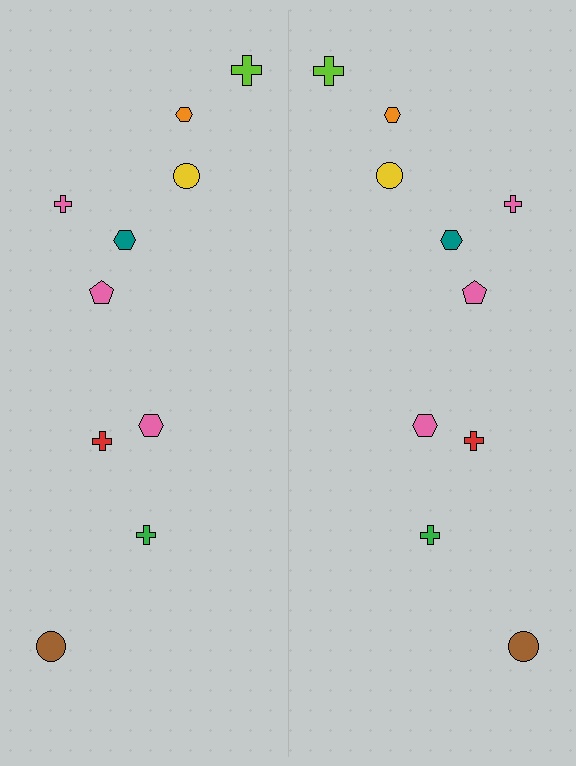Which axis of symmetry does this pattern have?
The pattern has a vertical axis of symmetry running through the center of the image.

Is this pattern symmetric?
Yes, this pattern has bilateral (reflection) symmetry.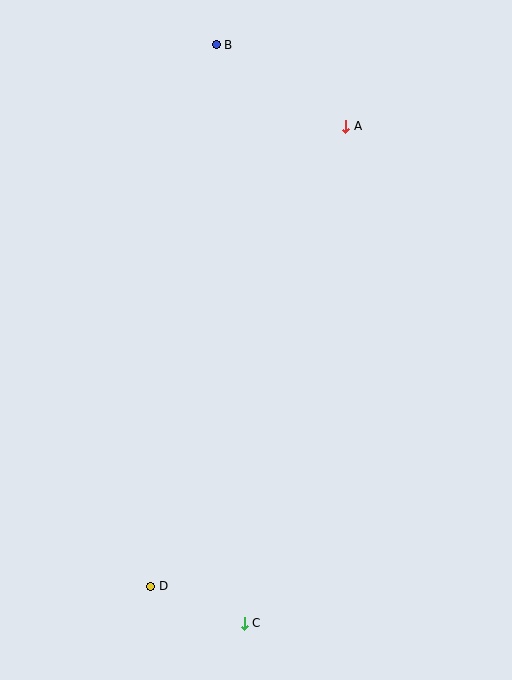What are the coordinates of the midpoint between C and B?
The midpoint between C and B is at (230, 334).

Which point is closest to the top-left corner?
Point B is closest to the top-left corner.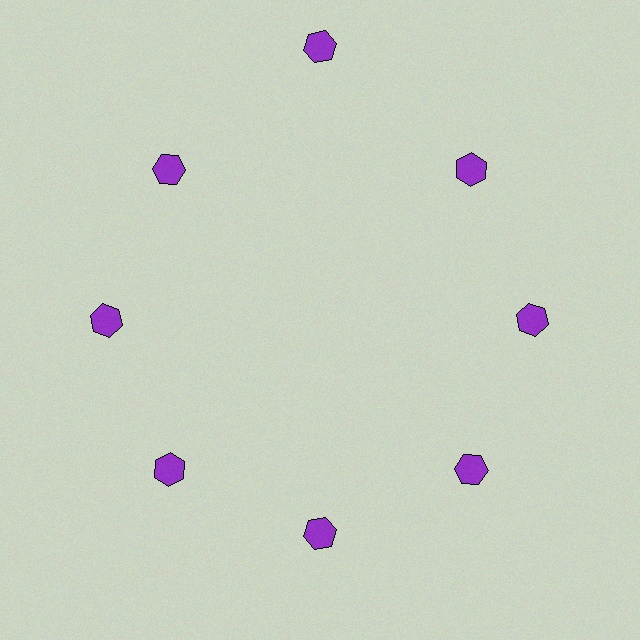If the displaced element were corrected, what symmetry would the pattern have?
It would have 8-fold rotational symmetry — the pattern would map onto itself every 45 degrees.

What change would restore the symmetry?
The symmetry would be restored by moving it inward, back onto the ring so that all 8 hexagons sit at equal angles and equal distance from the center.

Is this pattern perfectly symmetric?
No. The 8 purple hexagons are arranged in a ring, but one element near the 12 o'clock position is pushed outward from the center, breaking the 8-fold rotational symmetry.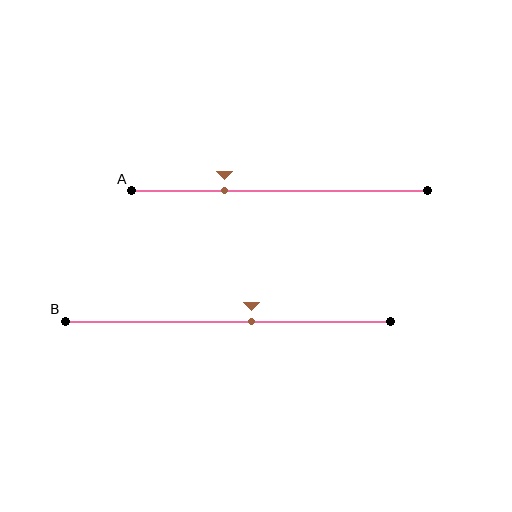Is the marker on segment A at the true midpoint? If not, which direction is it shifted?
No, the marker on segment A is shifted to the left by about 19% of the segment length.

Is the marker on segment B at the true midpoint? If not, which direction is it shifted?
No, the marker on segment B is shifted to the right by about 7% of the segment length.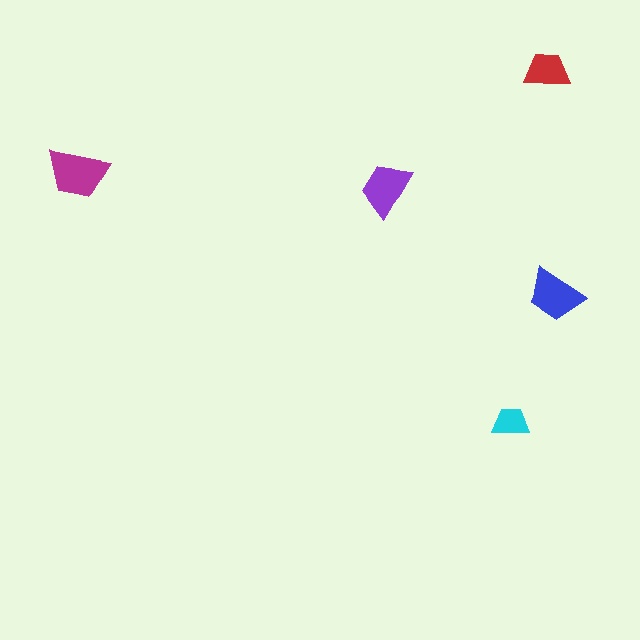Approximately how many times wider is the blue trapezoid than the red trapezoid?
About 1.5 times wider.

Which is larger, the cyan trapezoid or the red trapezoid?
The red one.